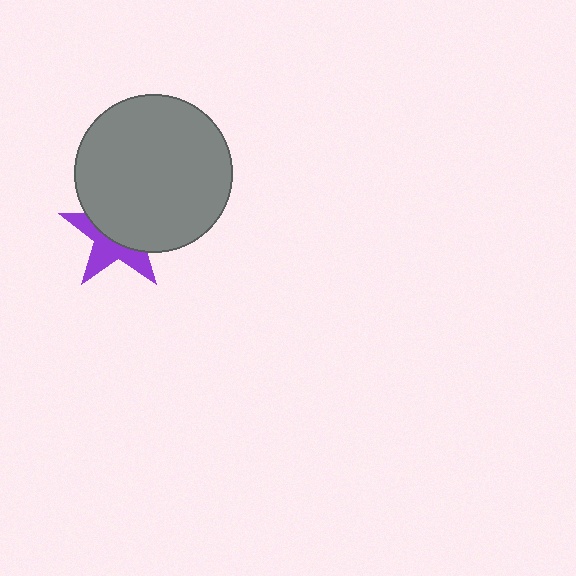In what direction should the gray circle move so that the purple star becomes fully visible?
The gray circle should move up. That is the shortest direction to clear the overlap and leave the purple star fully visible.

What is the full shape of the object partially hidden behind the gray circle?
The partially hidden object is a purple star.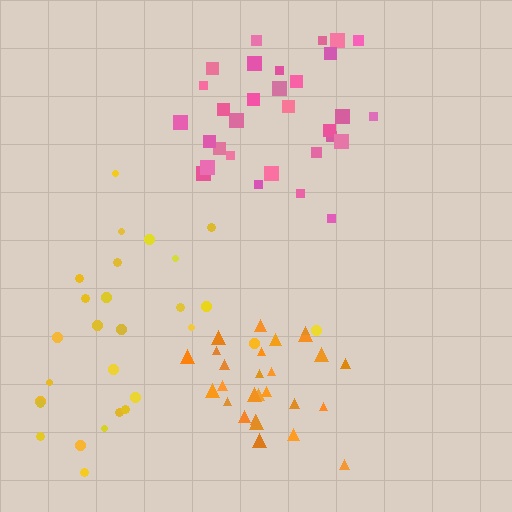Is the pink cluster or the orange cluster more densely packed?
Orange.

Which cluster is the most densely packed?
Orange.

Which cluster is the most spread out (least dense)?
Yellow.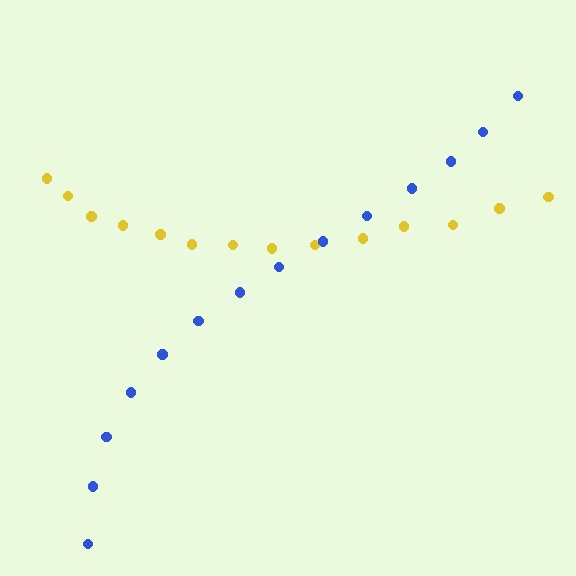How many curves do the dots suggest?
There are 2 distinct paths.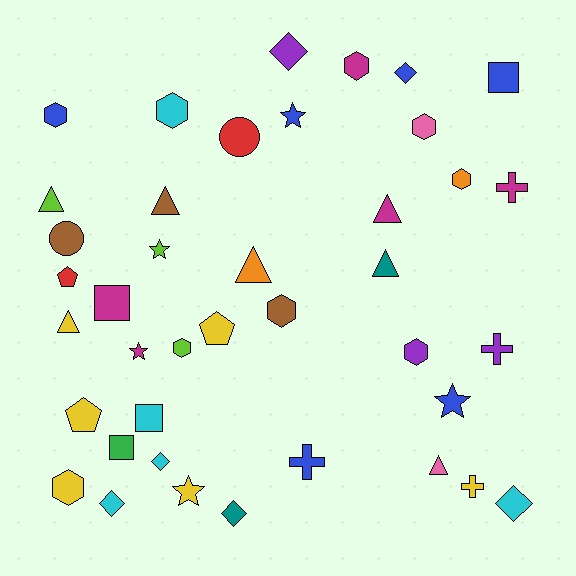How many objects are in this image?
There are 40 objects.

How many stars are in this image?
There are 5 stars.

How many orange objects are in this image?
There are 2 orange objects.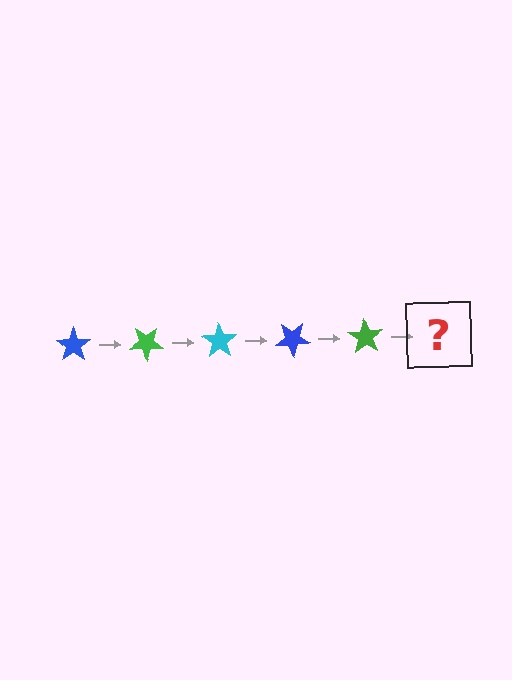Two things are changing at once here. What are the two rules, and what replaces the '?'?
The two rules are that it rotates 35 degrees each step and the color cycles through blue, green, and cyan. The '?' should be a cyan star, rotated 175 degrees from the start.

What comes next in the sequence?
The next element should be a cyan star, rotated 175 degrees from the start.